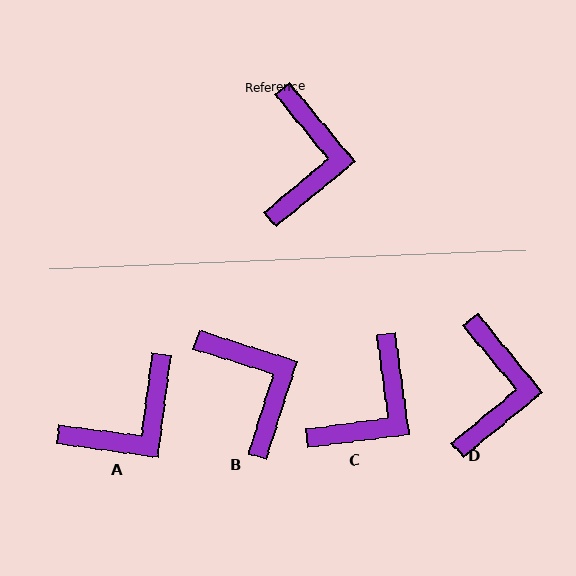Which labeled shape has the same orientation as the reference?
D.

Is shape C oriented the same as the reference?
No, it is off by about 32 degrees.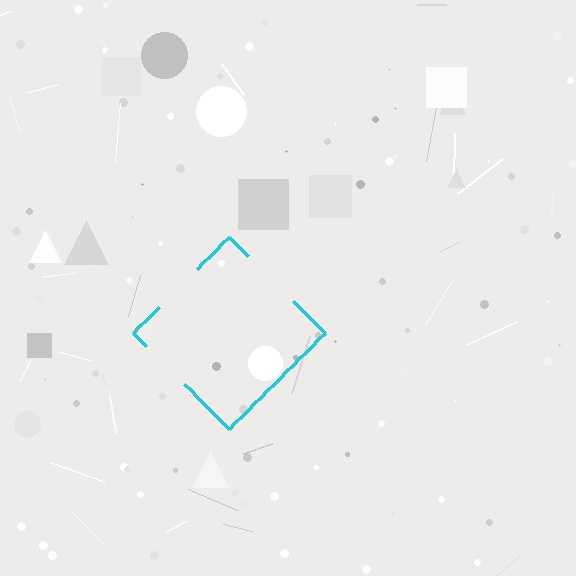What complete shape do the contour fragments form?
The contour fragments form a diamond.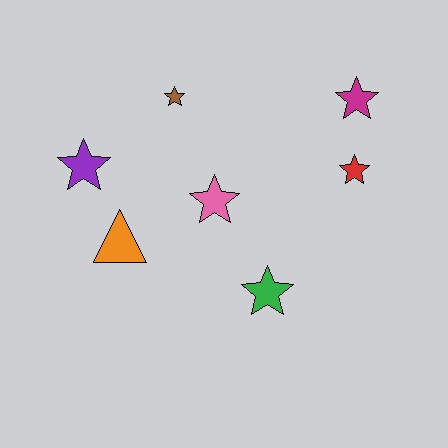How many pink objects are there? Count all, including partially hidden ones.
There is 1 pink object.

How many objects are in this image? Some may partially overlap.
There are 7 objects.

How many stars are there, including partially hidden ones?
There are 6 stars.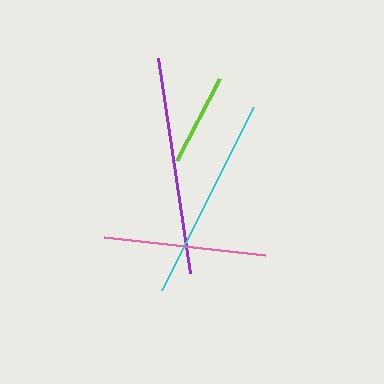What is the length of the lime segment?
The lime segment is approximately 92 pixels long.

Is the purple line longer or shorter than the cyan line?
The purple line is longer than the cyan line.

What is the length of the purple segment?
The purple segment is approximately 217 pixels long.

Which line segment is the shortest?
The lime line is the shortest at approximately 92 pixels.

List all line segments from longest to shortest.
From longest to shortest: purple, cyan, pink, lime.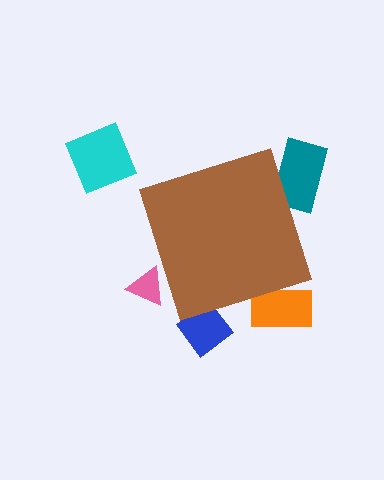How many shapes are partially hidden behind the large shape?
4 shapes are partially hidden.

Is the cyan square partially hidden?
No, the cyan square is fully visible.